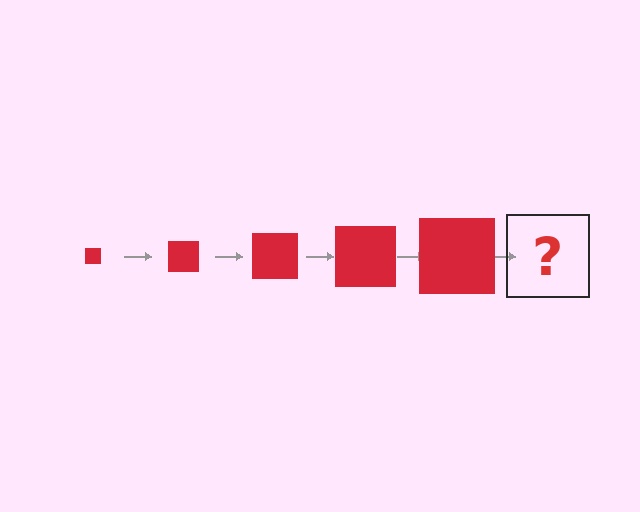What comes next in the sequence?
The next element should be a red square, larger than the previous one.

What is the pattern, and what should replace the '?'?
The pattern is that the square gets progressively larger each step. The '?' should be a red square, larger than the previous one.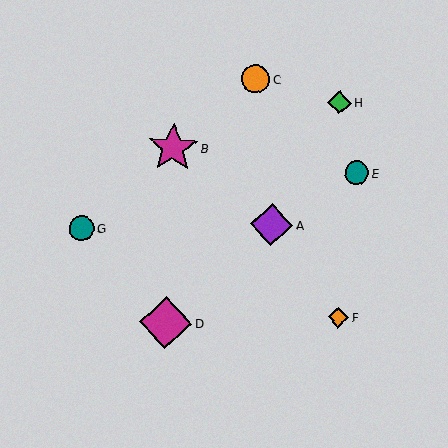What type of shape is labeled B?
Shape B is a magenta star.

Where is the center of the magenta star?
The center of the magenta star is at (173, 148).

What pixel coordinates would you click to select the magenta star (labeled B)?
Click at (173, 148) to select the magenta star B.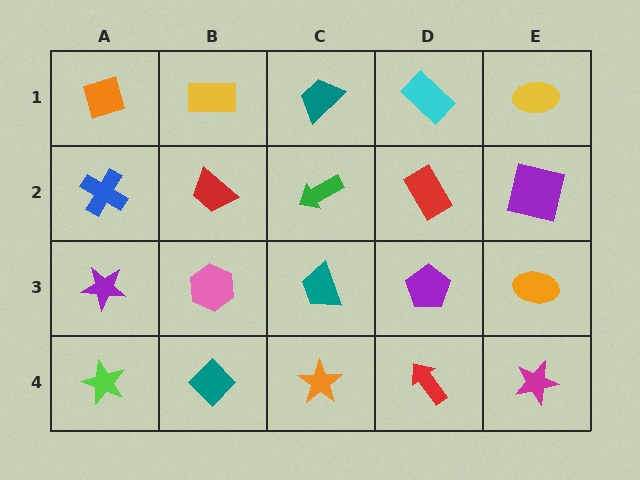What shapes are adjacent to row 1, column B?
A red trapezoid (row 2, column B), an orange diamond (row 1, column A), a teal trapezoid (row 1, column C).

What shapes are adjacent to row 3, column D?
A red rectangle (row 2, column D), a red arrow (row 4, column D), a teal trapezoid (row 3, column C), an orange ellipse (row 3, column E).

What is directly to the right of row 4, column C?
A red arrow.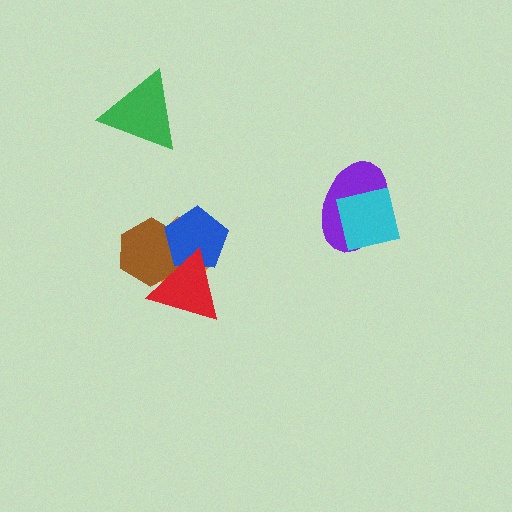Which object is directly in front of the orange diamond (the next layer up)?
The brown hexagon is directly in front of the orange diamond.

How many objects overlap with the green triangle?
0 objects overlap with the green triangle.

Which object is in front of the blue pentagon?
The red triangle is in front of the blue pentagon.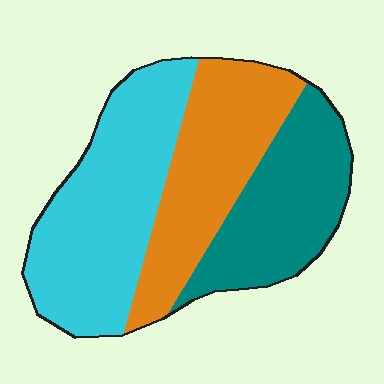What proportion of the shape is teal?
Teal takes up about one quarter (1/4) of the shape.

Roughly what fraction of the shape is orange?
Orange takes up about one third (1/3) of the shape.